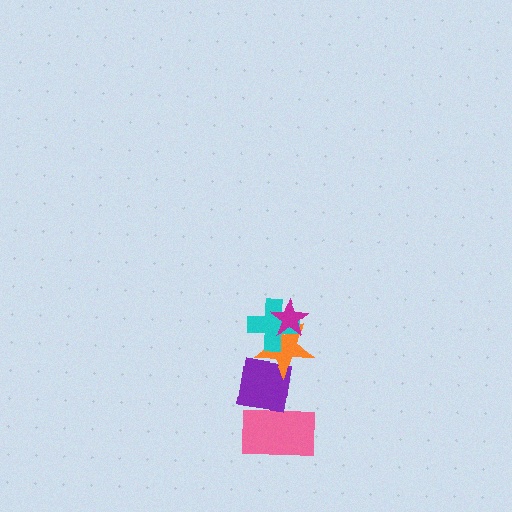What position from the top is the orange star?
The orange star is 3rd from the top.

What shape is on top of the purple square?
The orange star is on top of the purple square.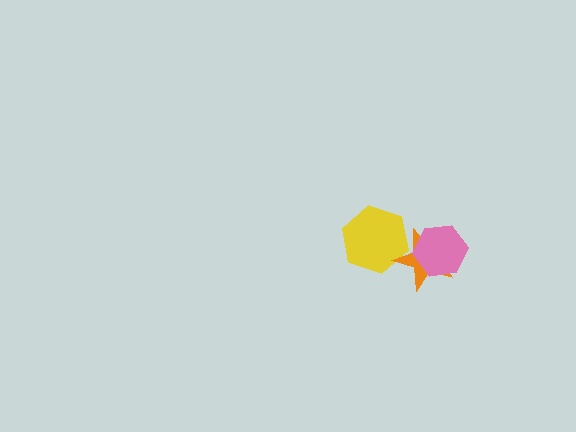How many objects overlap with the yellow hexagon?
1 object overlaps with the yellow hexagon.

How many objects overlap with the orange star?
2 objects overlap with the orange star.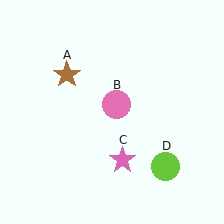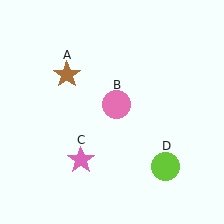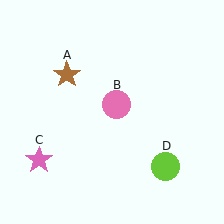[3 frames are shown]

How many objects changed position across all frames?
1 object changed position: pink star (object C).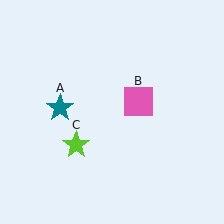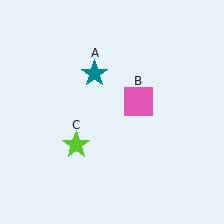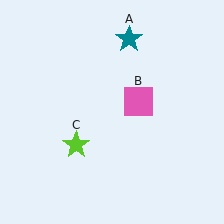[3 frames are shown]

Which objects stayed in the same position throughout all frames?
Pink square (object B) and lime star (object C) remained stationary.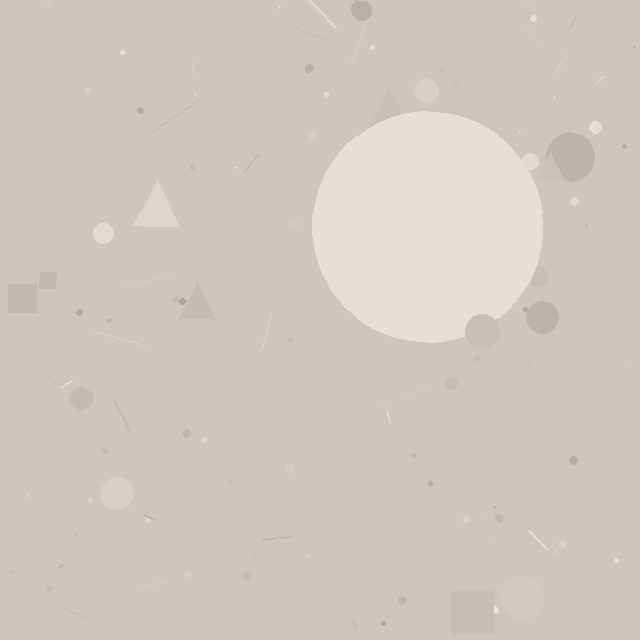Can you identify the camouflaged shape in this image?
The camouflaged shape is a circle.